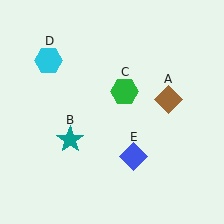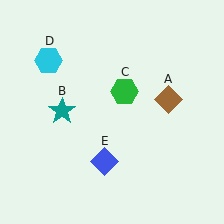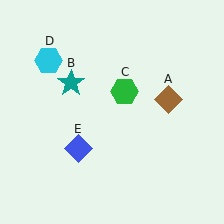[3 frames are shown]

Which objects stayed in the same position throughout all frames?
Brown diamond (object A) and green hexagon (object C) and cyan hexagon (object D) remained stationary.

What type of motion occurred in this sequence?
The teal star (object B), blue diamond (object E) rotated clockwise around the center of the scene.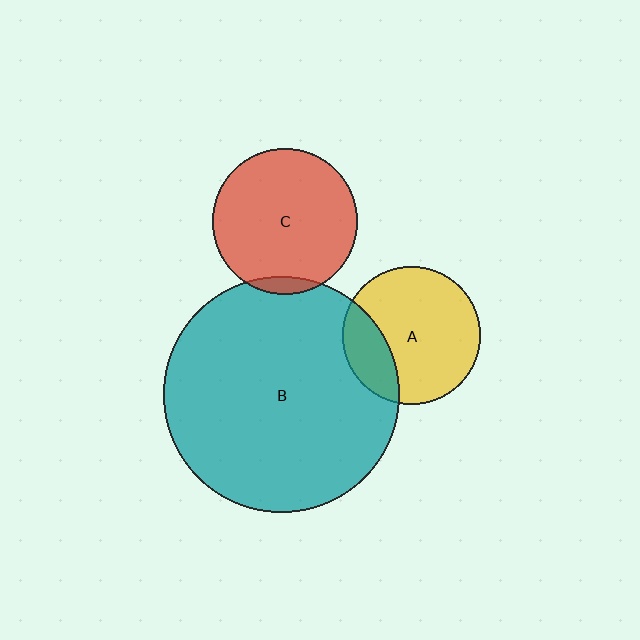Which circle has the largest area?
Circle B (teal).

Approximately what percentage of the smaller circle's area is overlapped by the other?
Approximately 5%.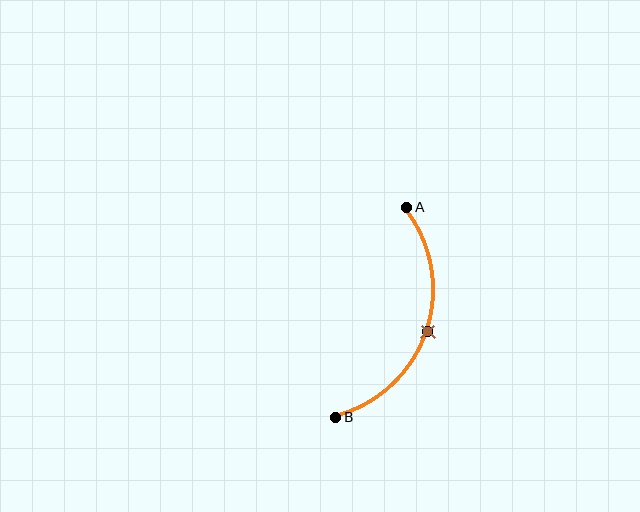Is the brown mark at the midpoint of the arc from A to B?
Yes. The brown mark lies on the arc at equal arc-length from both A and B — it is the arc midpoint.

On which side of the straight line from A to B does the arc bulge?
The arc bulges to the right of the straight line connecting A and B.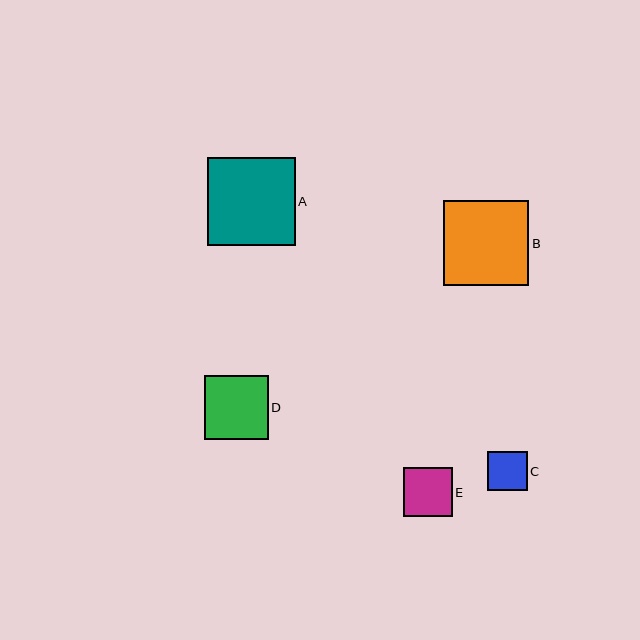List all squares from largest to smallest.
From largest to smallest: A, B, D, E, C.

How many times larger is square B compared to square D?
Square B is approximately 1.3 times the size of square D.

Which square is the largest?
Square A is the largest with a size of approximately 88 pixels.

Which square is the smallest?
Square C is the smallest with a size of approximately 40 pixels.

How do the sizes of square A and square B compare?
Square A and square B are approximately the same size.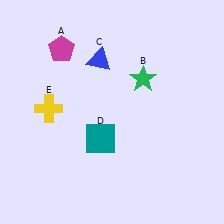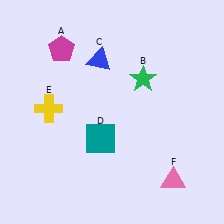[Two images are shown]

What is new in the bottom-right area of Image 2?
A pink triangle (F) was added in the bottom-right area of Image 2.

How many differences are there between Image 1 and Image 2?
There is 1 difference between the two images.